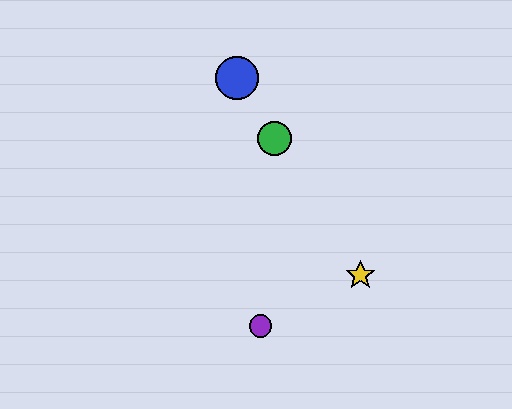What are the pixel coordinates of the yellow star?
The yellow star is at (360, 275).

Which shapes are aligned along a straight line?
The red circle, the blue circle, the green circle, the yellow star are aligned along a straight line.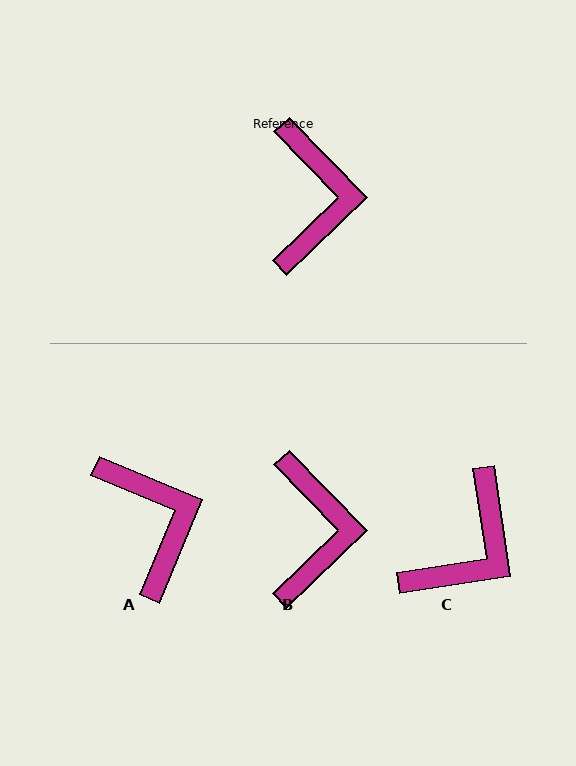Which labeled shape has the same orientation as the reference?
B.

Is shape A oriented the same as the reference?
No, it is off by about 23 degrees.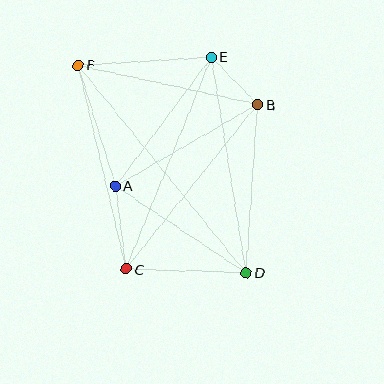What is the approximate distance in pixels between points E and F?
The distance between E and F is approximately 133 pixels.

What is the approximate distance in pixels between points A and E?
The distance between A and E is approximately 161 pixels.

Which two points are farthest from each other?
Points D and F are farthest from each other.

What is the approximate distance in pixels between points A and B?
The distance between A and B is approximately 164 pixels.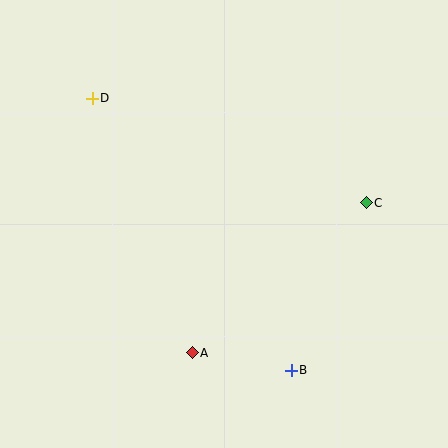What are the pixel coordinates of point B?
Point B is at (291, 370).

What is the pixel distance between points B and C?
The distance between B and C is 184 pixels.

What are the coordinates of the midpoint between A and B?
The midpoint between A and B is at (242, 361).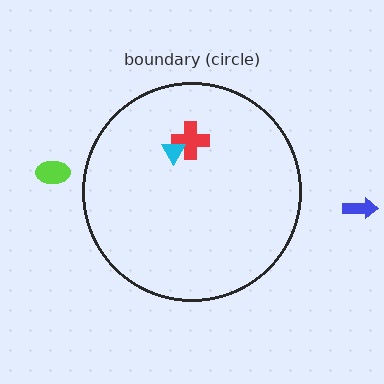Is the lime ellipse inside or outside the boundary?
Outside.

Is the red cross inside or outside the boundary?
Inside.